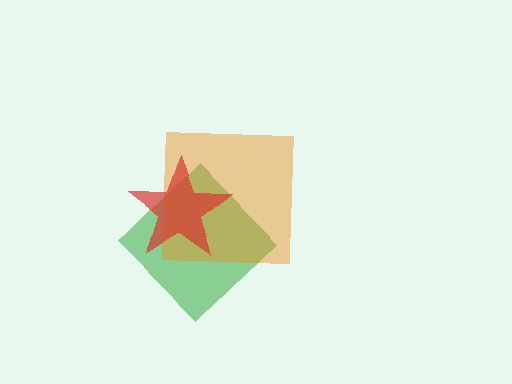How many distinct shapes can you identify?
There are 3 distinct shapes: a green diamond, an orange square, a red star.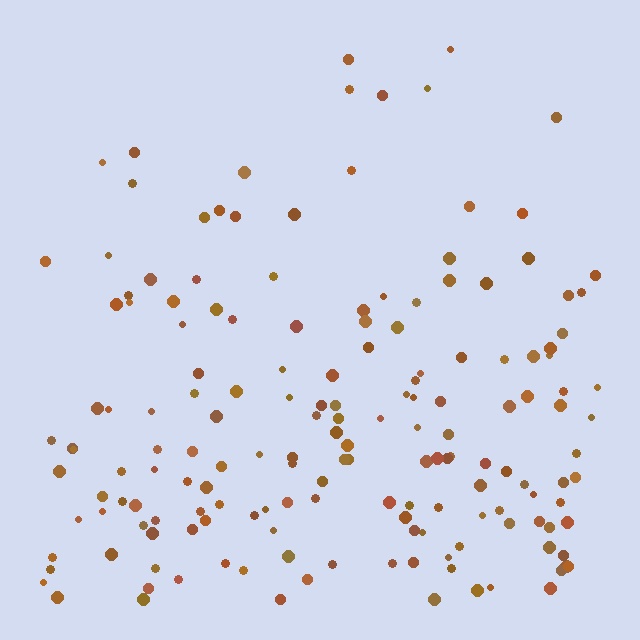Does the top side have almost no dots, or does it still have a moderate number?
Still a moderate number, just noticeably fewer than the bottom.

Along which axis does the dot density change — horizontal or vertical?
Vertical.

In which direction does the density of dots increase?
From top to bottom, with the bottom side densest.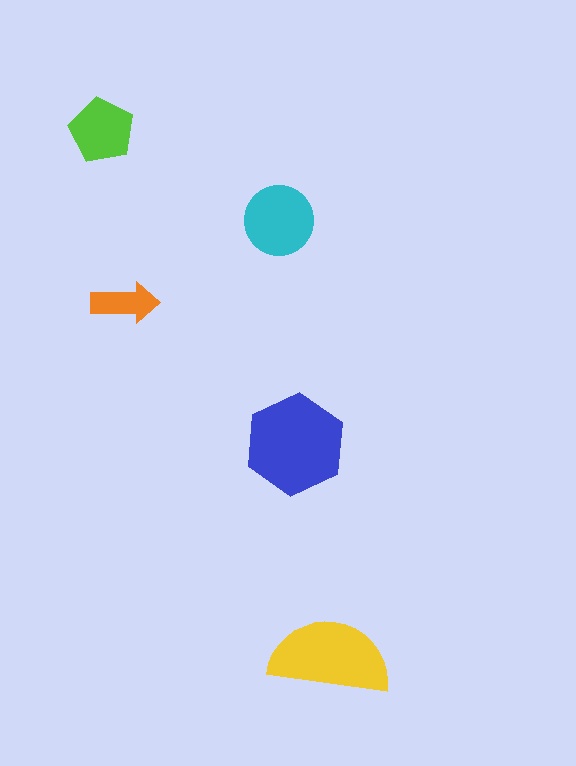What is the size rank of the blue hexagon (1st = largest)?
1st.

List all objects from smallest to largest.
The orange arrow, the lime pentagon, the cyan circle, the yellow semicircle, the blue hexagon.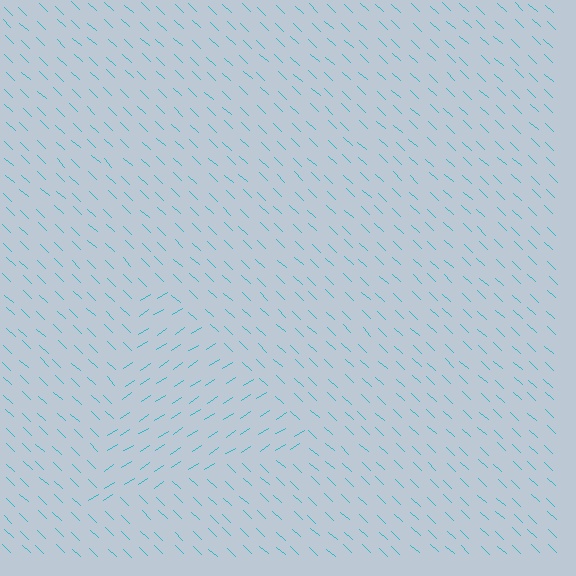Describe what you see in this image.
The image is filled with small cyan line segments. A triangle region in the image has lines oriented differently from the surrounding lines, creating a visible texture boundary.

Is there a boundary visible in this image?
Yes, there is a texture boundary formed by a change in line orientation.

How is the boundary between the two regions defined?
The boundary is defined purely by a change in line orientation (approximately 76 degrees difference). All lines are the same color and thickness.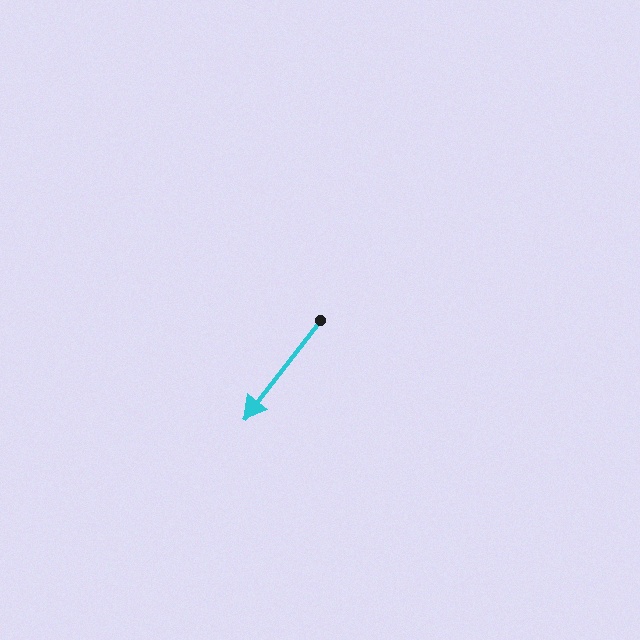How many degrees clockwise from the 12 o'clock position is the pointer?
Approximately 218 degrees.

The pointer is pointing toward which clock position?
Roughly 7 o'clock.